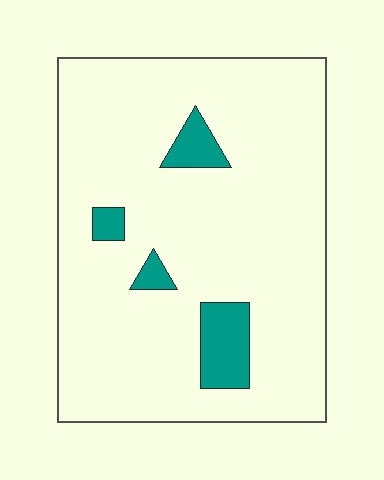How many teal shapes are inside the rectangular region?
4.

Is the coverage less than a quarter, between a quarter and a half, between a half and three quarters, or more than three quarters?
Less than a quarter.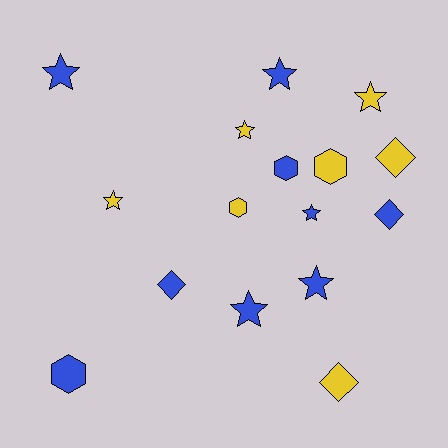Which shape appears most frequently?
Star, with 8 objects.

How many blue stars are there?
There are 5 blue stars.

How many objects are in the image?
There are 16 objects.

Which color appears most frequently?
Blue, with 9 objects.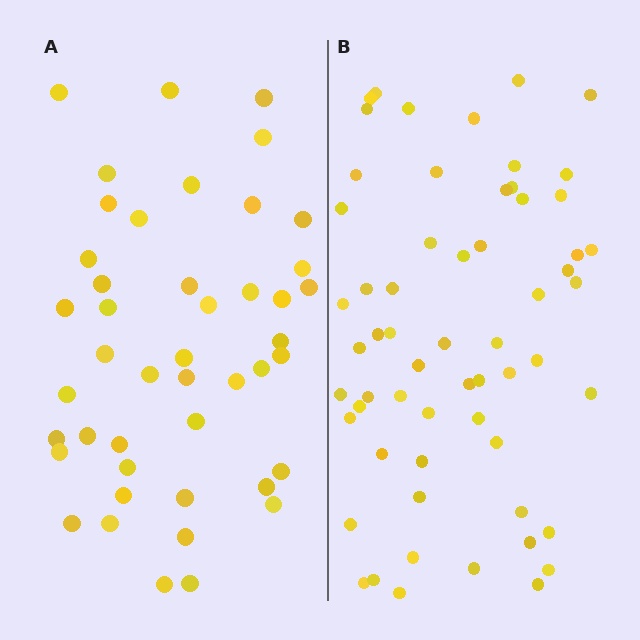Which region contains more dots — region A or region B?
Region B (the right region) has more dots.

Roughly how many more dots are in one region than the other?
Region B has approximately 15 more dots than region A.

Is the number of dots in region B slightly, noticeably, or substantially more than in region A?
Region B has noticeably more, but not dramatically so. The ratio is roughly 1.3 to 1.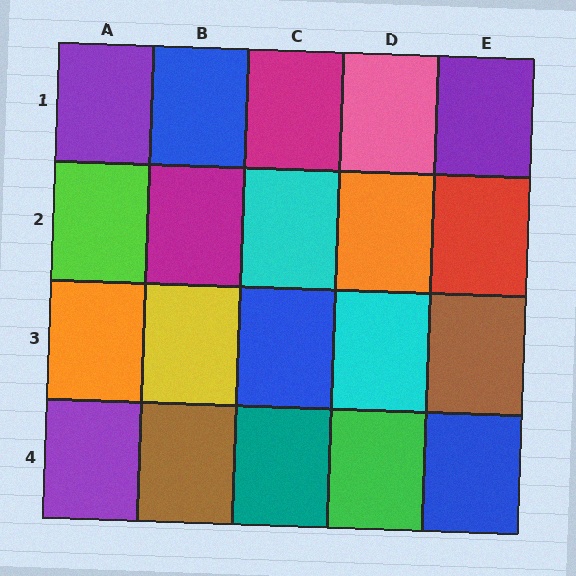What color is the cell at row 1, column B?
Blue.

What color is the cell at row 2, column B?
Magenta.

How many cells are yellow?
1 cell is yellow.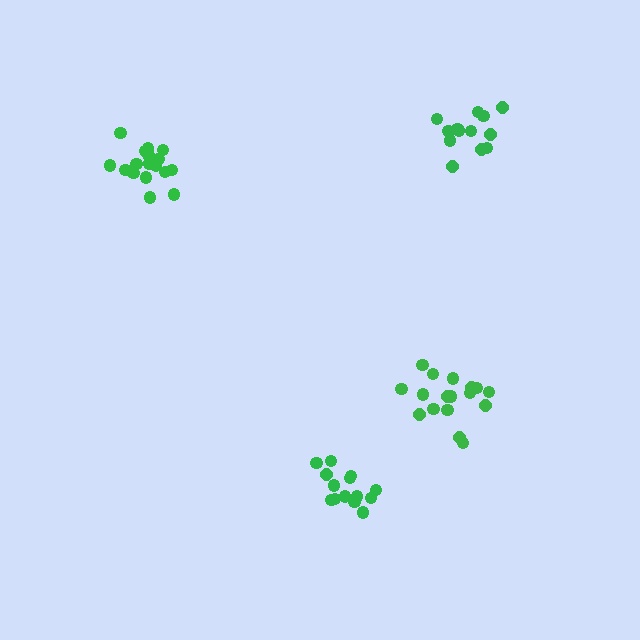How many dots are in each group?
Group 1: 14 dots, Group 2: 17 dots, Group 3: 18 dots, Group 4: 13 dots (62 total).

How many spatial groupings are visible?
There are 4 spatial groupings.